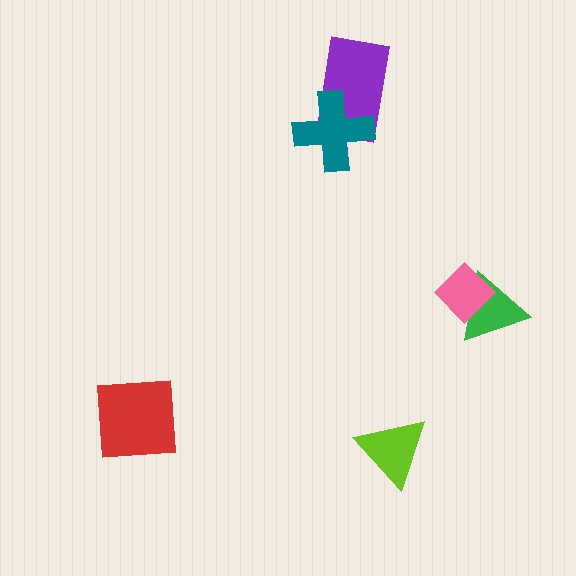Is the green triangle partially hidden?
Yes, it is partially covered by another shape.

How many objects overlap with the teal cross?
1 object overlaps with the teal cross.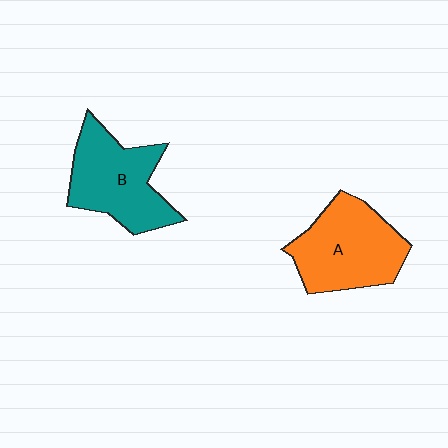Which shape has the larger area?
Shape A (orange).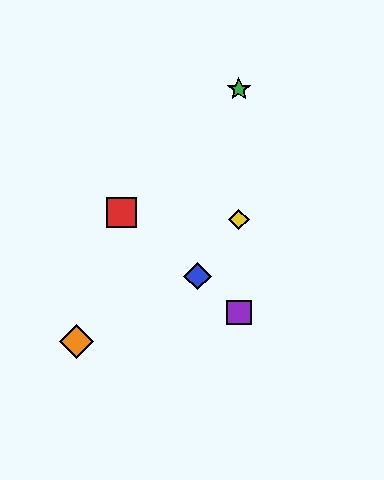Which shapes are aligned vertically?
The green star, the yellow diamond, the purple square are aligned vertically.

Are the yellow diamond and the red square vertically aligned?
No, the yellow diamond is at x≈239 and the red square is at x≈121.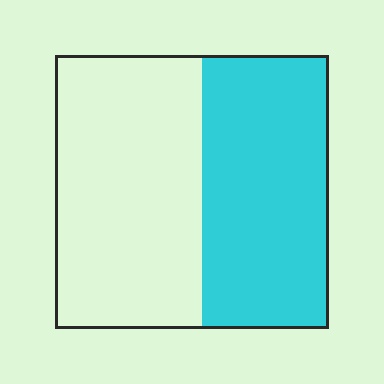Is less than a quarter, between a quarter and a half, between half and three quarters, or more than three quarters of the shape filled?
Between a quarter and a half.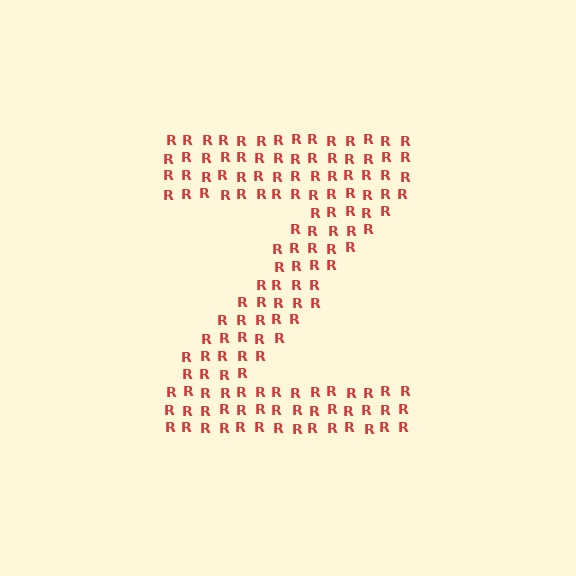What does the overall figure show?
The overall figure shows the letter Z.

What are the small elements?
The small elements are letter R's.